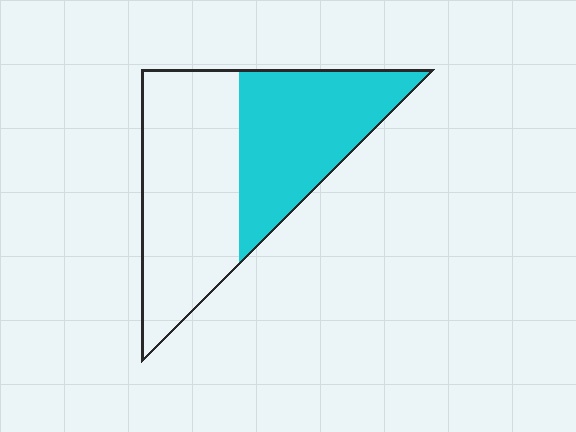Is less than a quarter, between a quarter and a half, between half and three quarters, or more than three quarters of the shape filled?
Between a quarter and a half.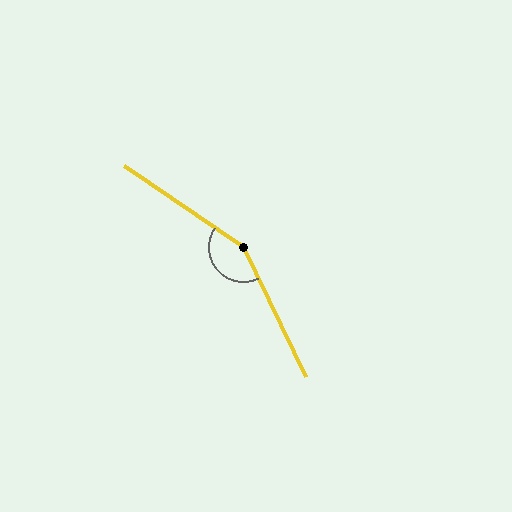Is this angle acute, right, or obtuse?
It is obtuse.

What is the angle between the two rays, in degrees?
Approximately 150 degrees.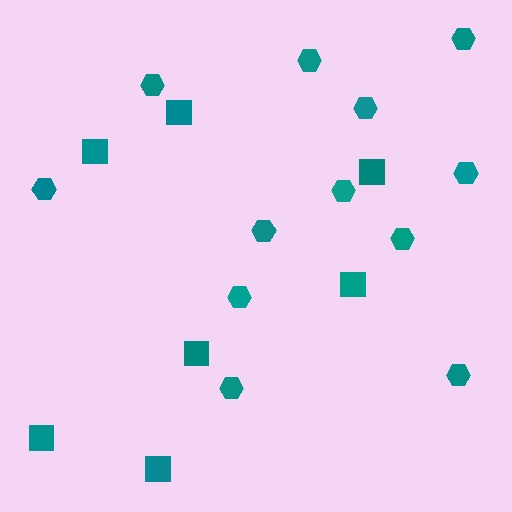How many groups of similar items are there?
There are 2 groups: one group of squares (7) and one group of hexagons (12).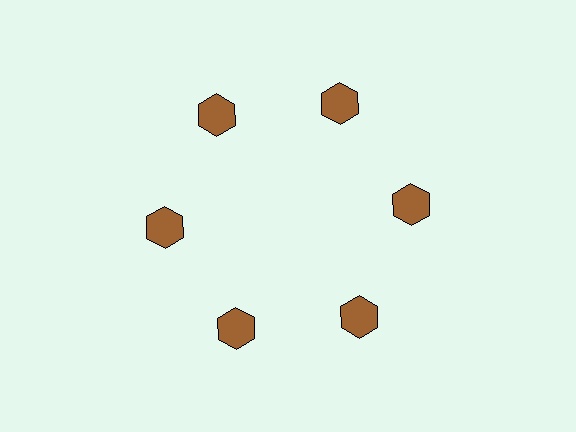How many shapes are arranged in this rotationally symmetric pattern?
There are 6 shapes, arranged in 6 groups of 1.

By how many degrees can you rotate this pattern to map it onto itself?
The pattern maps onto itself every 60 degrees of rotation.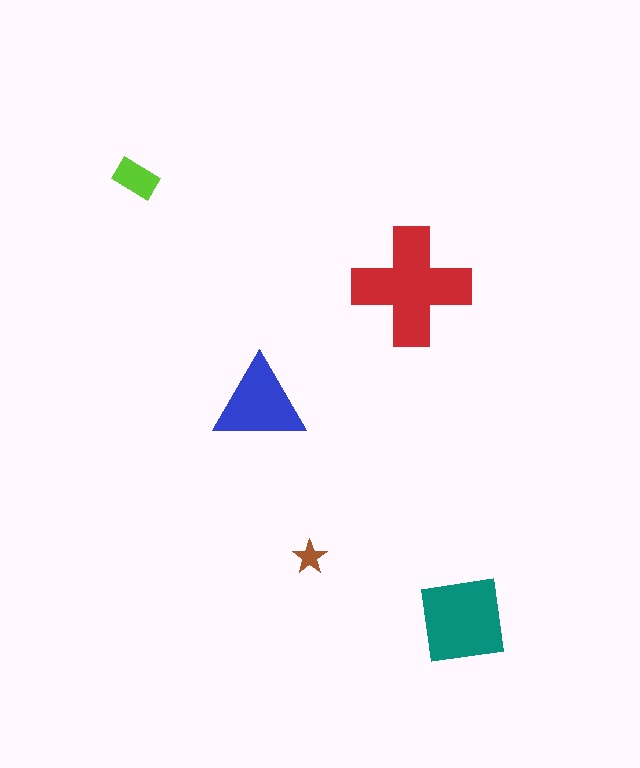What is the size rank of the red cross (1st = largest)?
1st.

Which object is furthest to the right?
The teal square is rightmost.